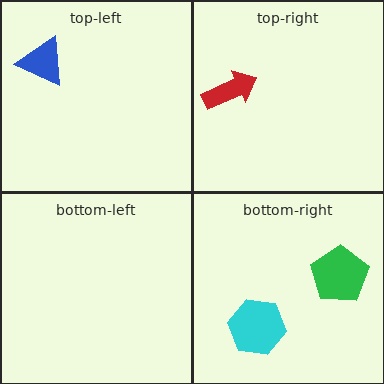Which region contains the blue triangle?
The top-left region.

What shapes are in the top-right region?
The red arrow.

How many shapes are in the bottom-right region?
2.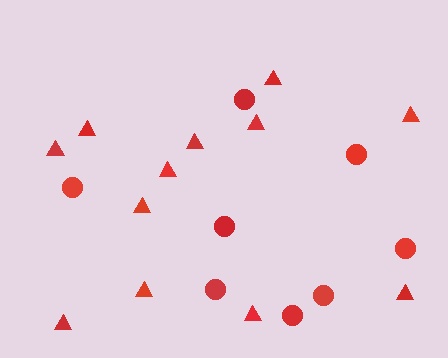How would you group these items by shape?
There are 2 groups: one group of triangles (12) and one group of circles (8).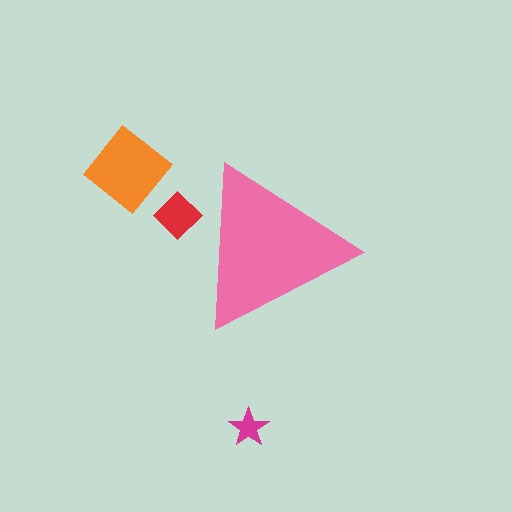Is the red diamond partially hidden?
Yes, the red diamond is partially hidden behind the pink triangle.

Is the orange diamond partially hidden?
No, the orange diamond is fully visible.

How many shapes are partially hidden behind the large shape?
1 shape is partially hidden.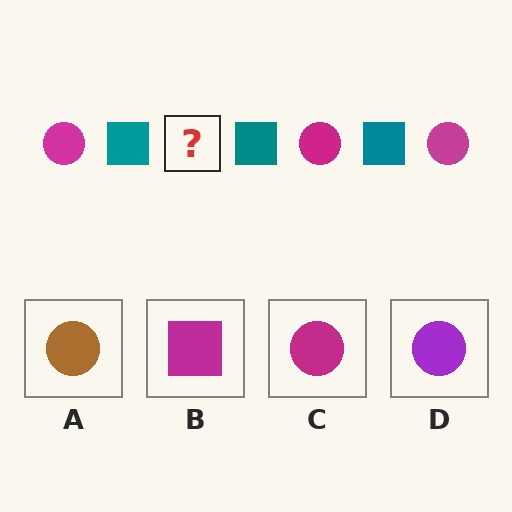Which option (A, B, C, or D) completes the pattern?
C.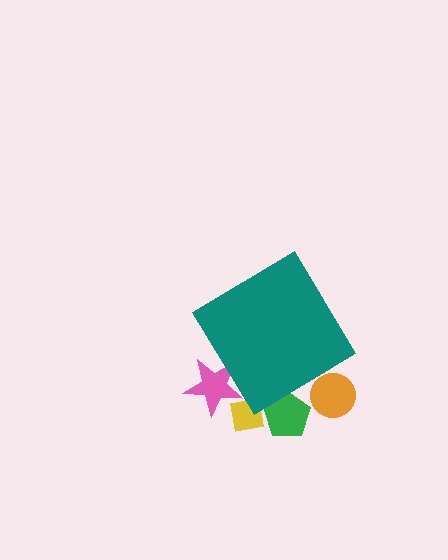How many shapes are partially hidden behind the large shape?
4 shapes are partially hidden.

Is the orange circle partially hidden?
Yes, the orange circle is partially hidden behind the teal diamond.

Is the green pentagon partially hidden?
Yes, the green pentagon is partially hidden behind the teal diamond.